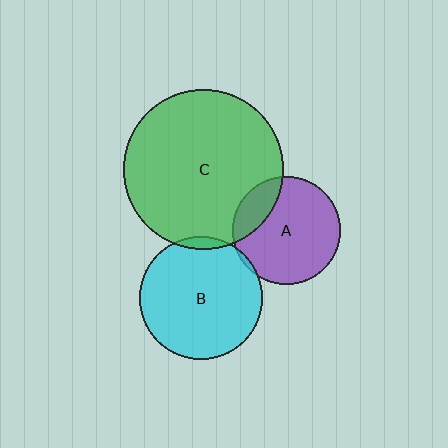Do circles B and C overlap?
Yes.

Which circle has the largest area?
Circle C (green).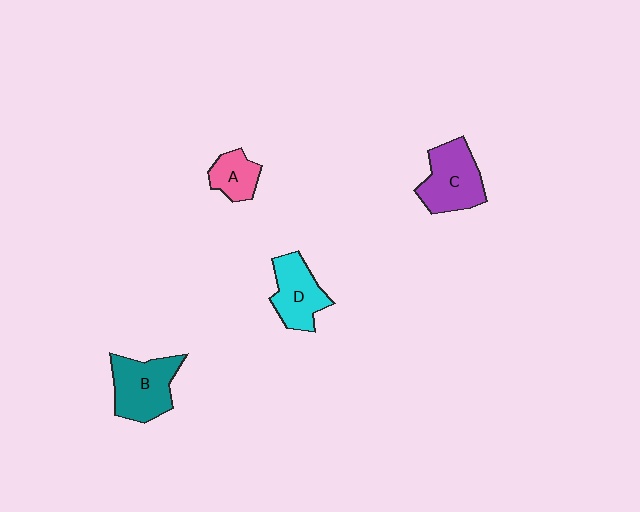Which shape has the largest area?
Shape B (teal).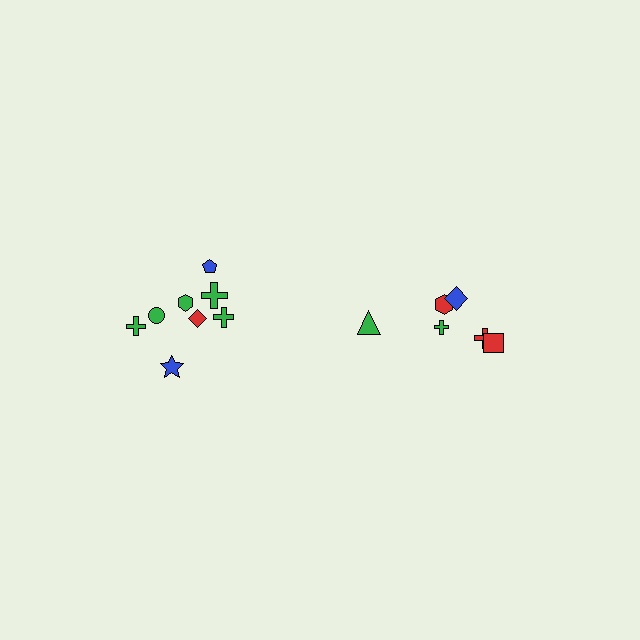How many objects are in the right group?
There are 6 objects.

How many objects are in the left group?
There are 8 objects.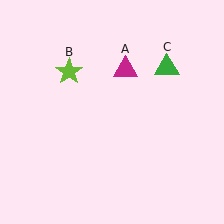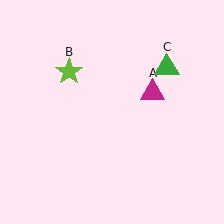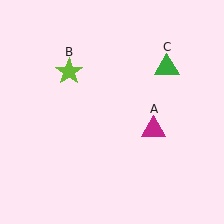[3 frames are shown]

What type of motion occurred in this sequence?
The magenta triangle (object A) rotated clockwise around the center of the scene.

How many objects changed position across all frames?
1 object changed position: magenta triangle (object A).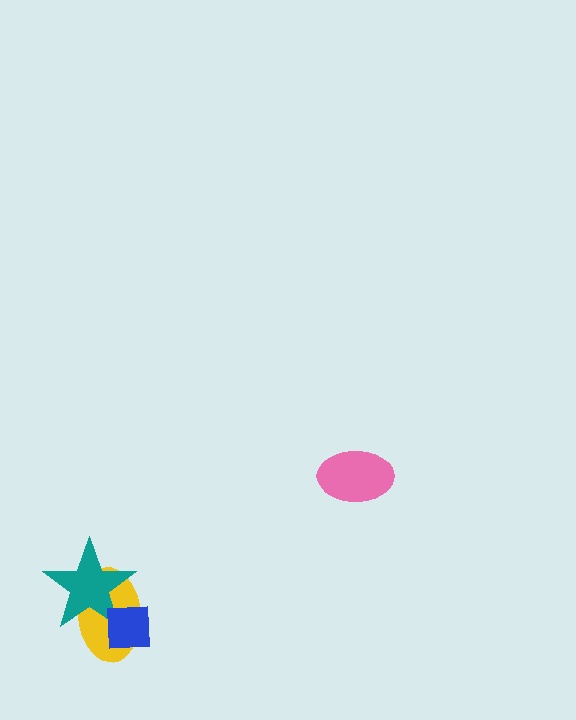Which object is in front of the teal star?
The blue square is in front of the teal star.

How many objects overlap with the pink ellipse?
0 objects overlap with the pink ellipse.